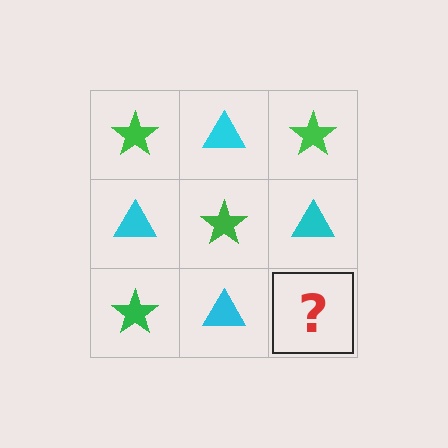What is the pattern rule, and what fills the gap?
The rule is that it alternates green star and cyan triangle in a checkerboard pattern. The gap should be filled with a green star.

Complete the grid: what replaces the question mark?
The question mark should be replaced with a green star.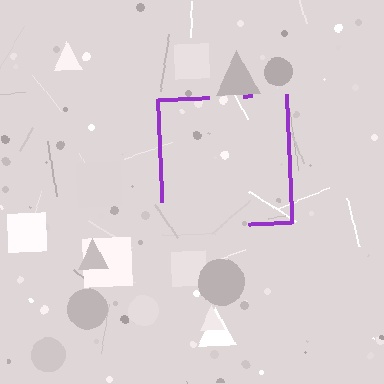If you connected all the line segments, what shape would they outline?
They would outline a square.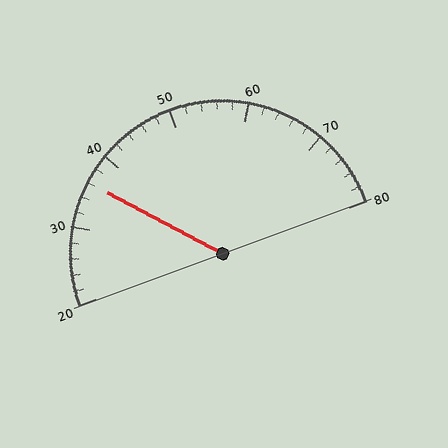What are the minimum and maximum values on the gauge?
The gauge ranges from 20 to 80.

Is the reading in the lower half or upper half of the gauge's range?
The reading is in the lower half of the range (20 to 80).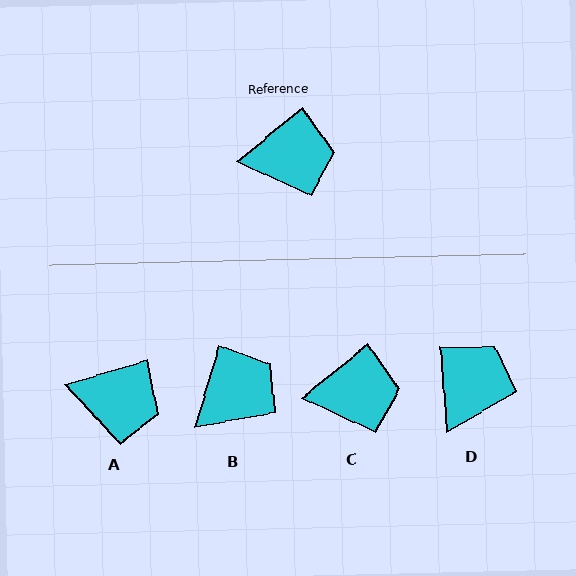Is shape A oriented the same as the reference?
No, it is off by about 23 degrees.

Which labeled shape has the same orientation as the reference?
C.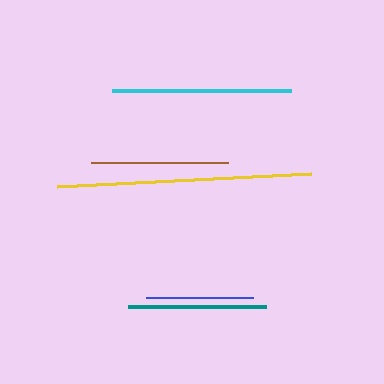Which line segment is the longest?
The yellow line is the longest at approximately 254 pixels.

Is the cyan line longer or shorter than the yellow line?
The yellow line is longer than the cyan line.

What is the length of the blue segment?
The blue segment is approximately 106 pixels long.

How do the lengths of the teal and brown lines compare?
The teal and brown lines are approximately the same length.